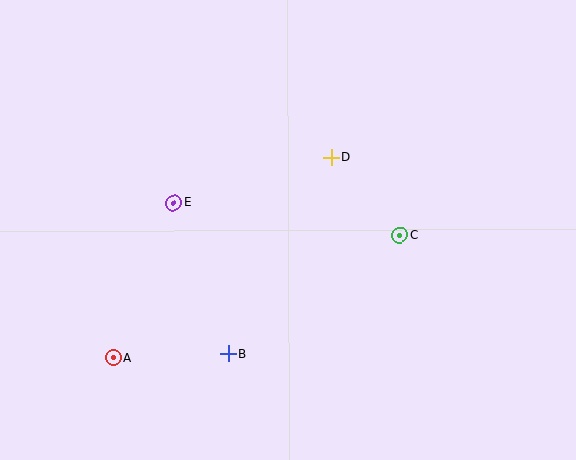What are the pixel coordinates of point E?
Point E is at (174, 203).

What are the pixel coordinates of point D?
Point D is at (331, 157).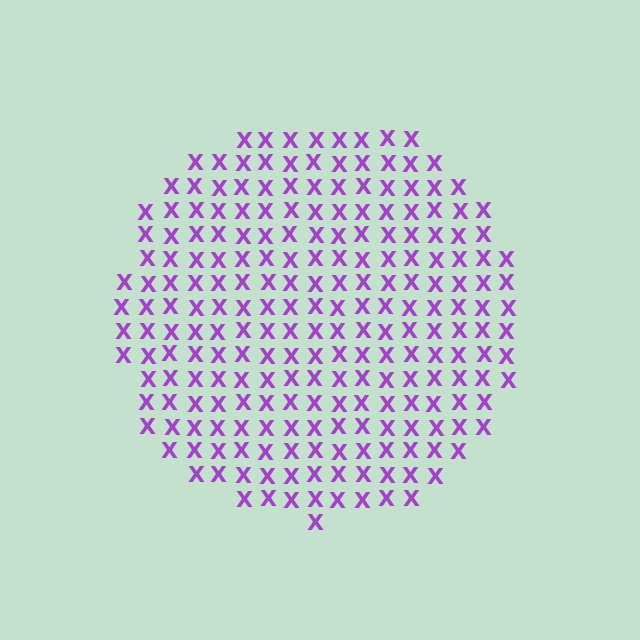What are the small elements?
The small elements are letter X's.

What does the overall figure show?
The overall figure shows a circle.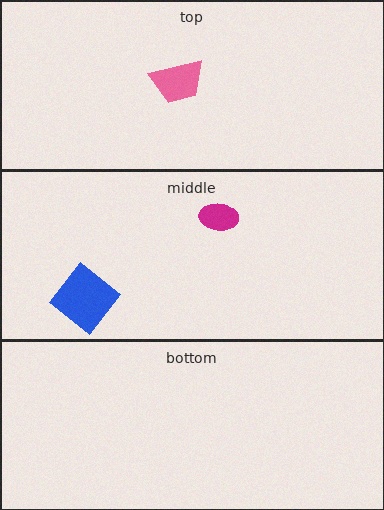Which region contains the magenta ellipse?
The middle region.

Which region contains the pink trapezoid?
The top region.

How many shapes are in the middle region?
2.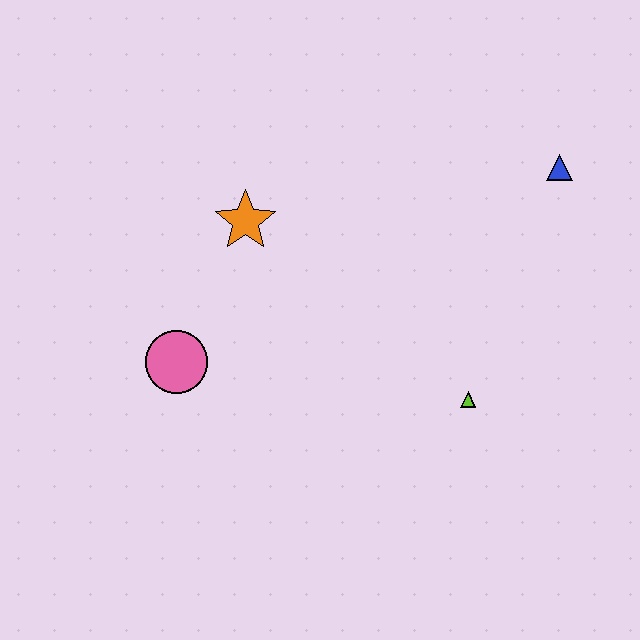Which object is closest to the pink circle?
The orange star is closest to the pink circle.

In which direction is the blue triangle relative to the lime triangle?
The blue triangle is above the lime triangle.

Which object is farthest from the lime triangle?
The pink circle is farthest from the lime triangle.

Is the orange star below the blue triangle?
Yes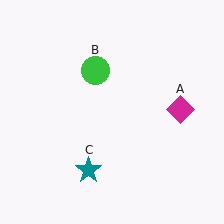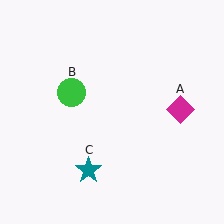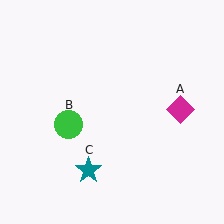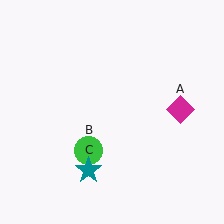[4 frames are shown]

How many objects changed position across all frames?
1 object changed position: green circle (object B).